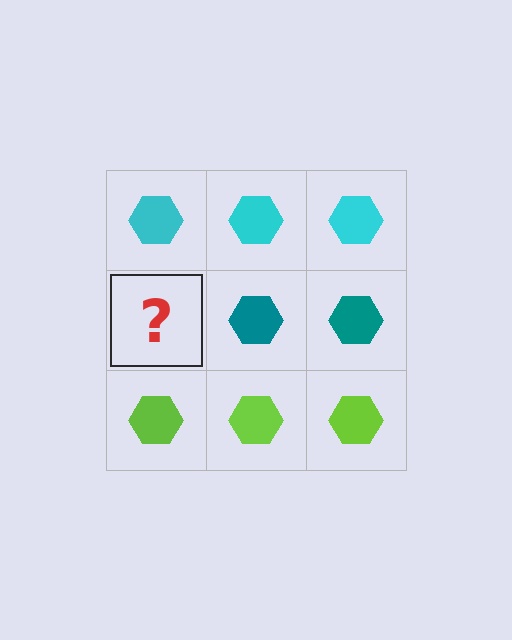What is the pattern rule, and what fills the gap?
The rule is that each row has a consistent color. The gap should be filled with a teal hexagon.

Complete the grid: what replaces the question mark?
The question mark should be replaced with a teal hexagon.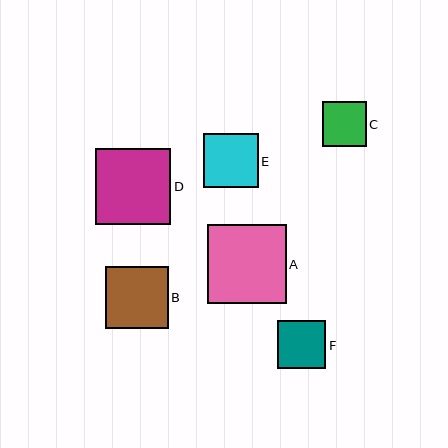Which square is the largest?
Square A is the largest with a size of approximately 78 pixels.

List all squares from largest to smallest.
From largest to smallest: A, D, B, E, F, C.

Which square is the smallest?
Square C is the smallest with a size of approximately 44 pixels.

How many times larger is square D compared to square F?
Square D is approximately 1.6 times the size of square F.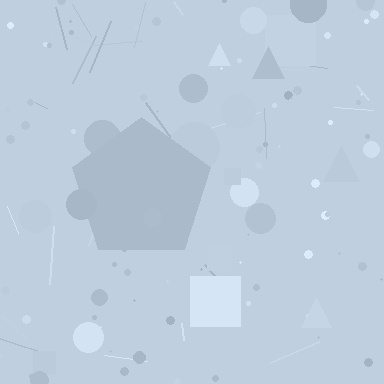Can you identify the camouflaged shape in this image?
The camouflaged shape is a pentagon.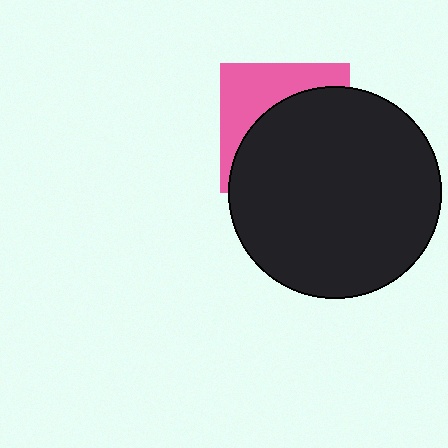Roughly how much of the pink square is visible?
A small part of it is visible (roughly 37%).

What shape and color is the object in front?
The object in front is a black circle.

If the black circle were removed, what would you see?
You would see the complete pink square.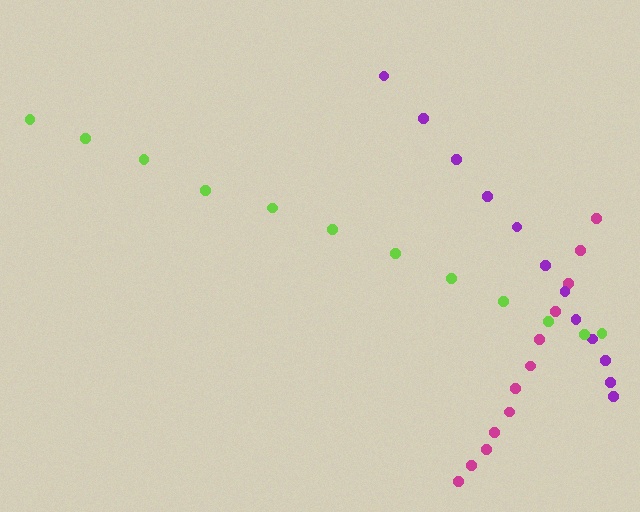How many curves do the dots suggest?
There are 3 distinct paths.